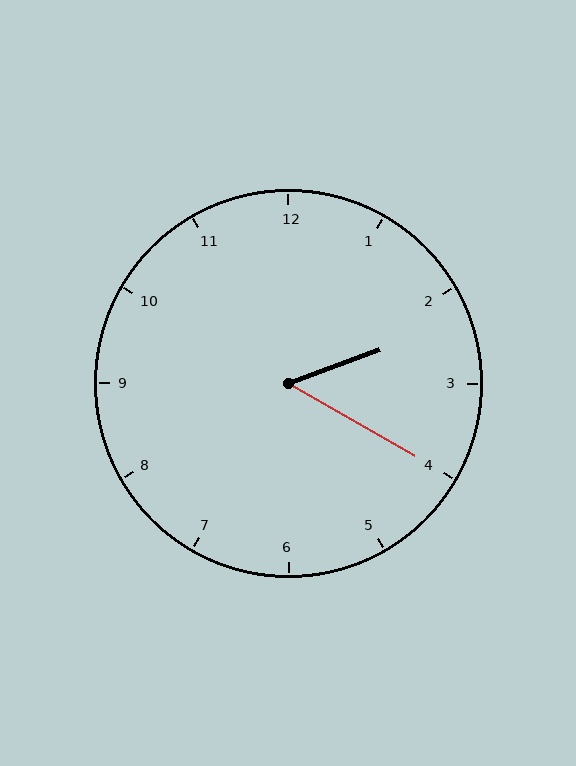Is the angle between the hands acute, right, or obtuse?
It is acute.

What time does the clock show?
2:20.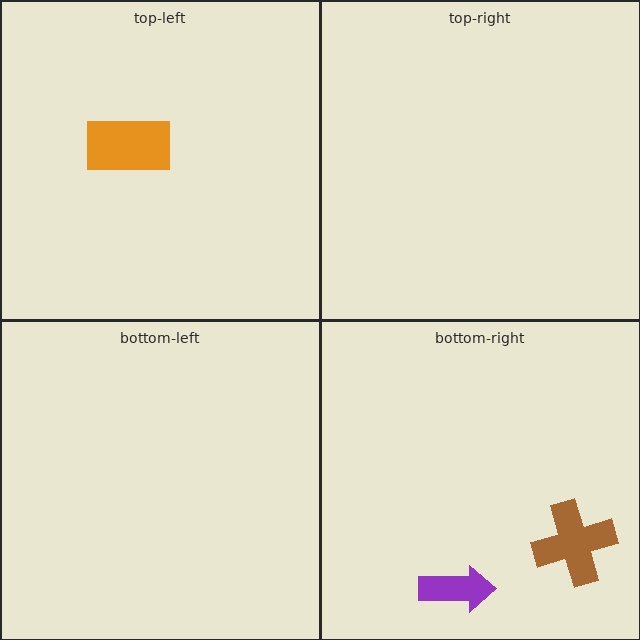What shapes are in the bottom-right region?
The purple arrow, the brown cross.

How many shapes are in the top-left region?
1.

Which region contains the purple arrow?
The bottom-right region.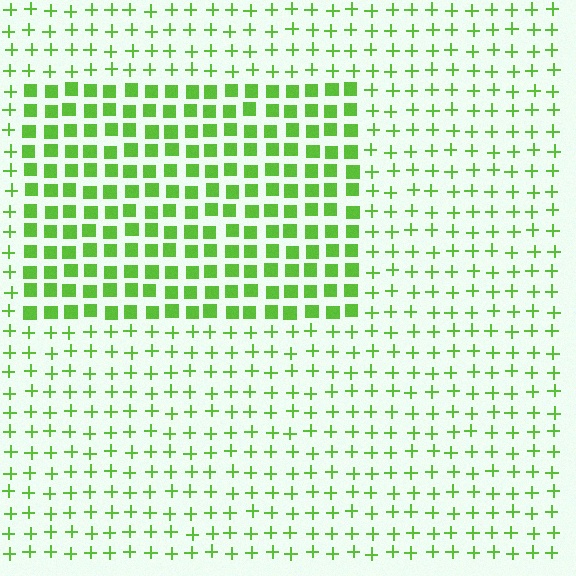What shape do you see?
I see a rectangle.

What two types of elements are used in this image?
The image uses squares inside the rectangle region and plus signs outside it.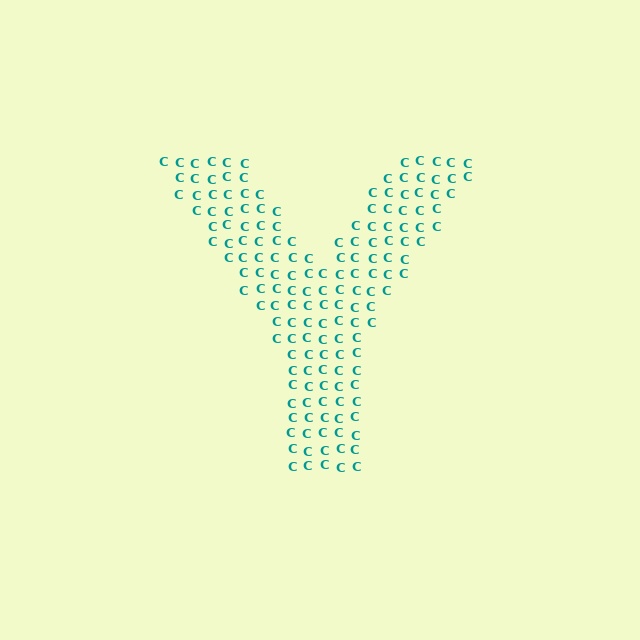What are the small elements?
The small elements are letter C's.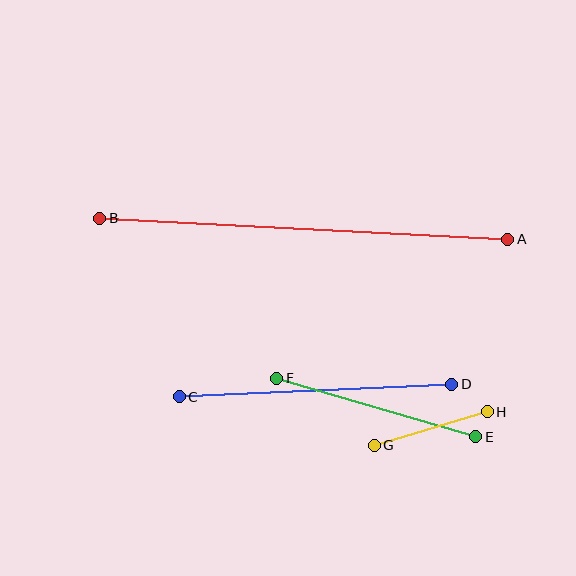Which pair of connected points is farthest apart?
Points A and B are farthest apart.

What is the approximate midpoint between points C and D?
The midpoint is at approximately (316, 391) pixels.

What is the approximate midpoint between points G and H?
The midpoint is at approximately (431, 429) pixels.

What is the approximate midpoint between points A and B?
The midpoint is at approximately (304, 229) pixels.